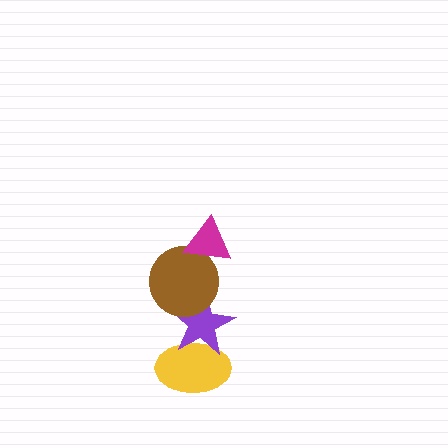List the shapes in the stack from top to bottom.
From top to bottom: the magenta triangle, the brown circle, the purple star, the yellow ellipse.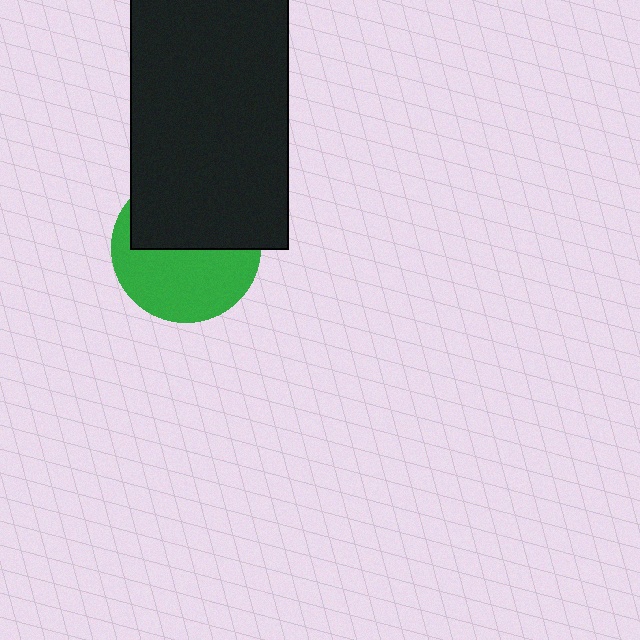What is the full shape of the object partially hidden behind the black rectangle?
The partially hidden object is a green circle.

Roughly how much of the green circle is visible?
About half of it is visible (roughly 52%).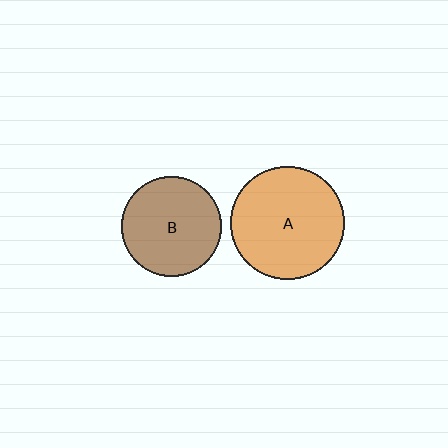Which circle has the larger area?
Circle A (orange).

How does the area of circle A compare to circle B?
Approximately 1.3 times.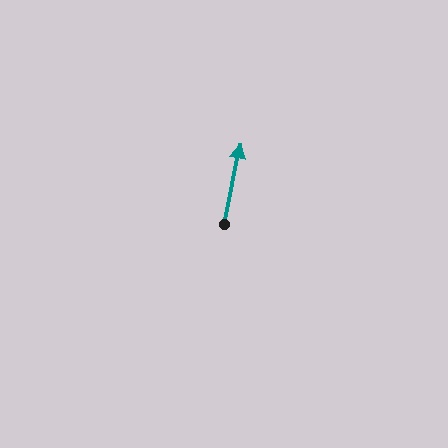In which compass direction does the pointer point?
North.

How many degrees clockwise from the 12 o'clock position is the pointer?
Approximately 11 degrees.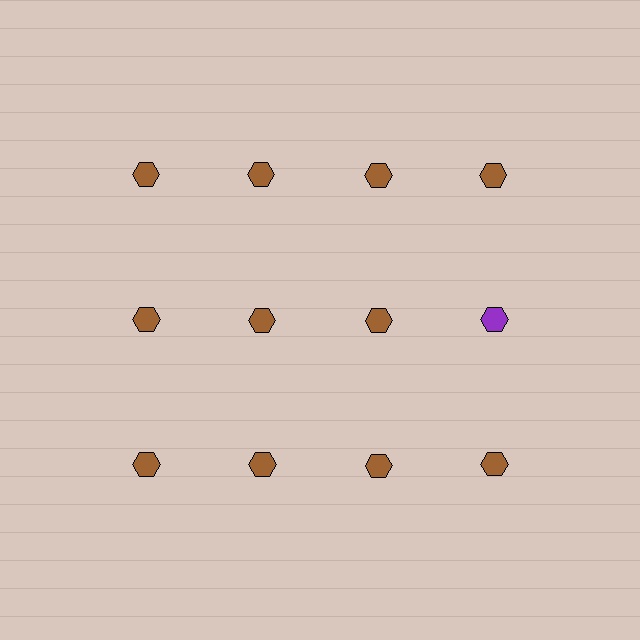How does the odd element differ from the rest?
It has a different color: purple instead of brown.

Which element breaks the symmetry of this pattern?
The purple hexagon in the second row, second from right column breaks the symmetry. All other shapes are brown hexagons.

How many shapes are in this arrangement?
There are 12 shapes arranged in a grid pattern.